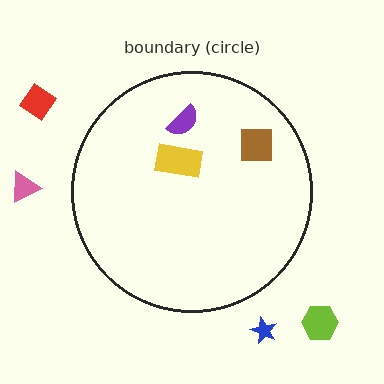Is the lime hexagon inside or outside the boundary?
Outside.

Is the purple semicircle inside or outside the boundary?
Inside.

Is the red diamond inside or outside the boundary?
Outside.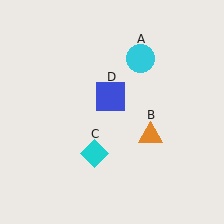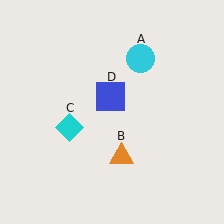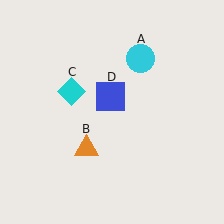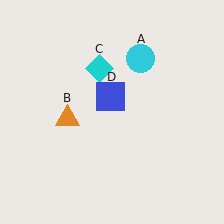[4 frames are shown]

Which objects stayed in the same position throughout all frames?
Cyan circle (object A) and blue square (object D) remained stationary.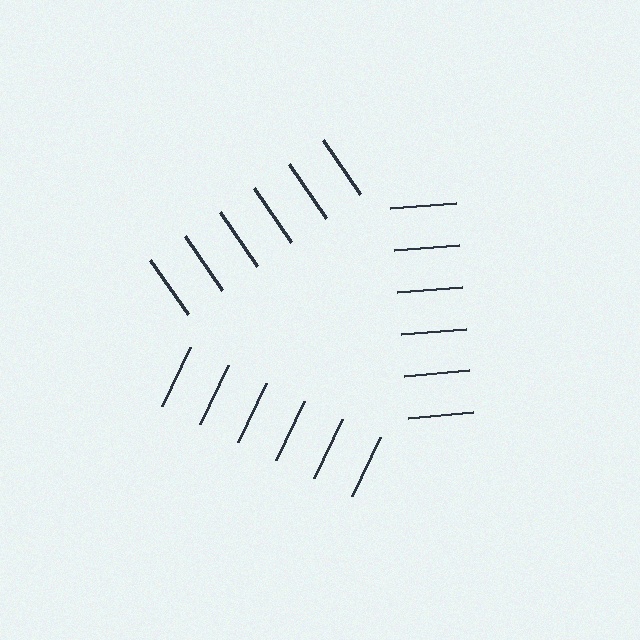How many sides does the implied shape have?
3 sides — the line-ends trace a triangle.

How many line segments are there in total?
18 — 6 along each of the 3 edges.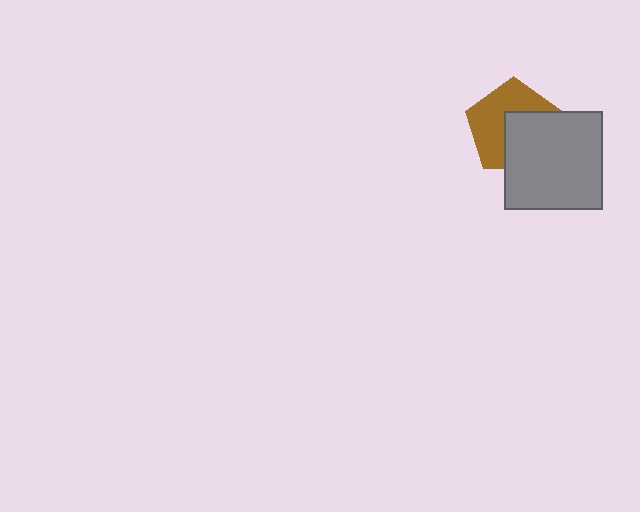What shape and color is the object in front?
The object in front is a gray square.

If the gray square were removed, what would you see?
You would see the complete brown pentagon.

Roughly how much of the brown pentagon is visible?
About half of it is visible (roughly 54%).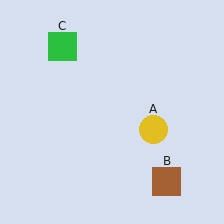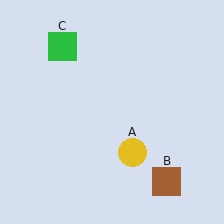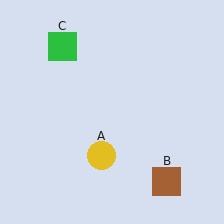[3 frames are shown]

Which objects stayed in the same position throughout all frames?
Brown square (object B) and green square (object C) remained stationary.